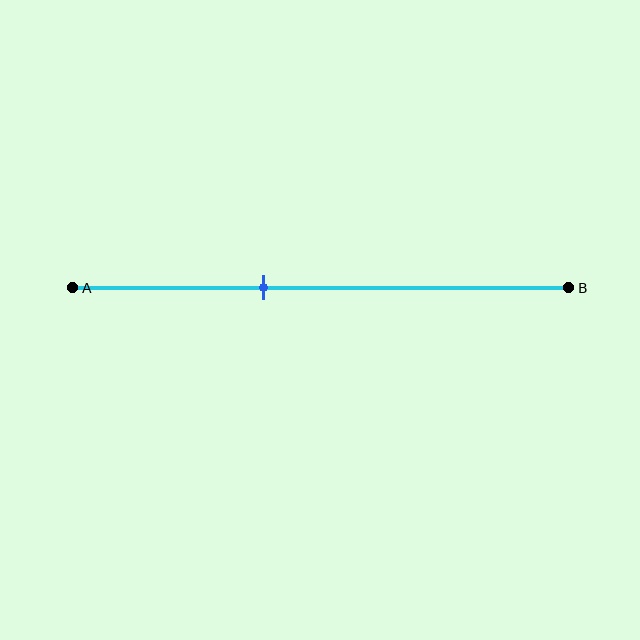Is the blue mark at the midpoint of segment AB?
No, the mark is at about 40% from A, not at the 50% midpoint.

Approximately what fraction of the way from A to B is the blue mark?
The blue mark is approximately 40% of the way from A to B.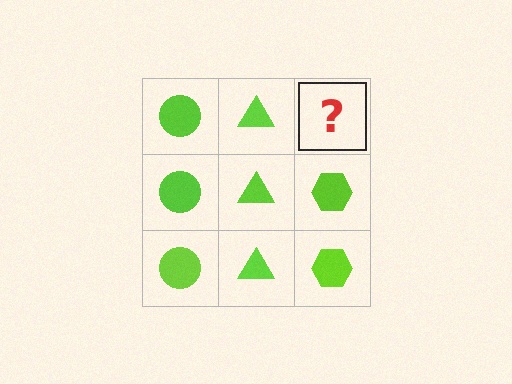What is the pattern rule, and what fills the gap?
The rule is that each column has a consistent shape. The gap should be filled with a lime hexagon.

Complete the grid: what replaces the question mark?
The question mark should be replaced with a lime hexagon.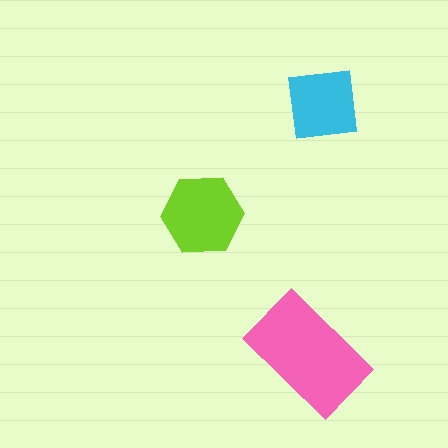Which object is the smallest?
The cyan square.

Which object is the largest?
The pink rectangle.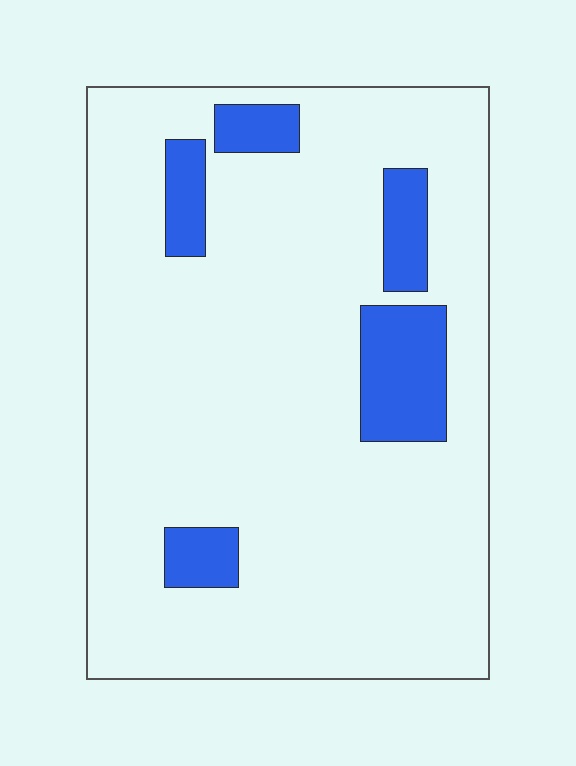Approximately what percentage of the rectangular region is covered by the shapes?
Approximately 15%.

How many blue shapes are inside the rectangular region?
5.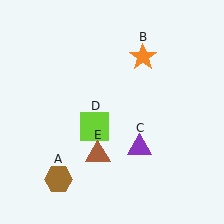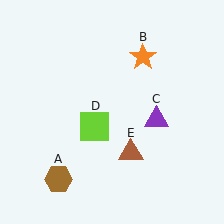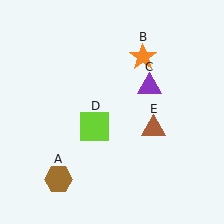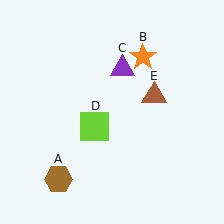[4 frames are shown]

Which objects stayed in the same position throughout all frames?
Brown hexagon (object A) and orange star (object B) and lime square (object D) remained stationary.